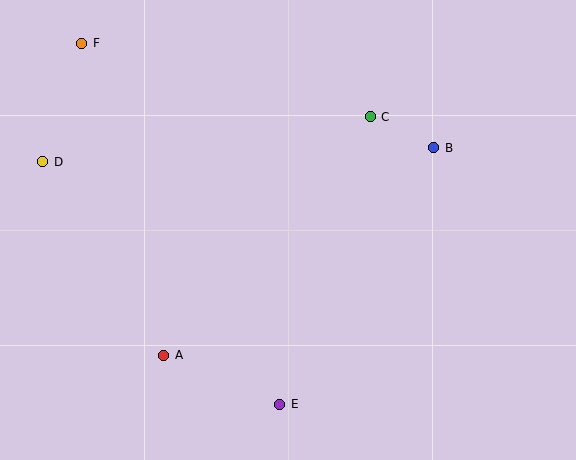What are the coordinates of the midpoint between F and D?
The midpoint between F and D is at (62, 103).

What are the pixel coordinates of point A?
Point A is at (164, 355).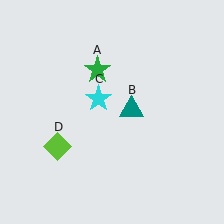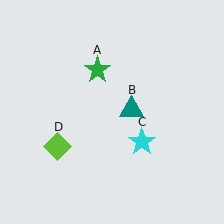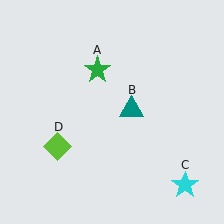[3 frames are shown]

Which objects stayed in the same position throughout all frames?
Green star (object A) and teal triangle (object B) and lime diamond (object D) remained stationary.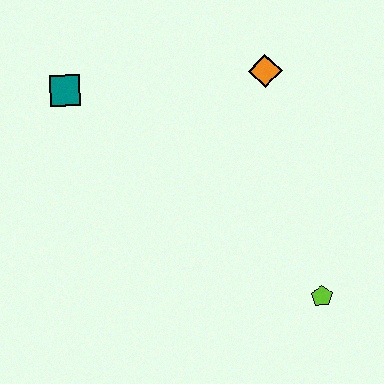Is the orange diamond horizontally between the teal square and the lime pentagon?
Yes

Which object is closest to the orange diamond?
The teal square is closest to the orange diamond.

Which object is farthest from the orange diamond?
The lime pentagon is farthest from the orange diamond.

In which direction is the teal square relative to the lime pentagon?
The teal square is to the left of the lime pentagon.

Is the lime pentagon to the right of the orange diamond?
Yes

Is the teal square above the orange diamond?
No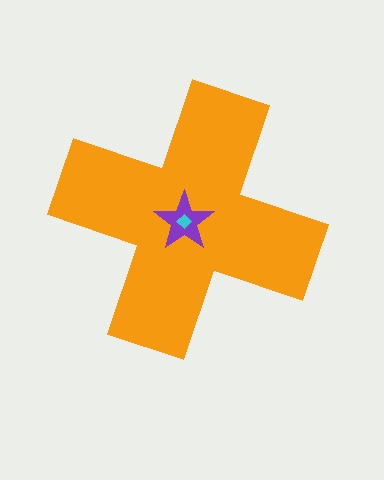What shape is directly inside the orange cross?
The purple star.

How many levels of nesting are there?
3.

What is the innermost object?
The cyan diamond.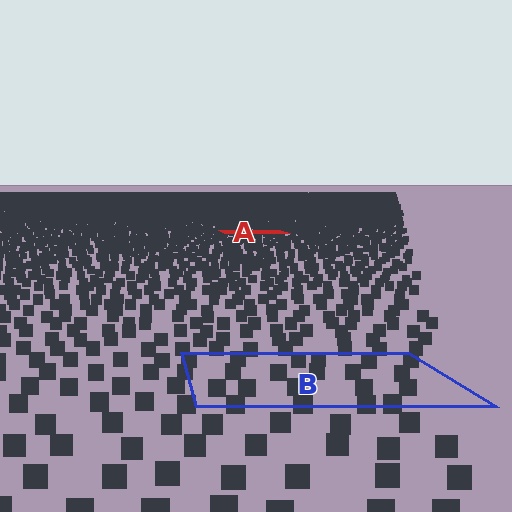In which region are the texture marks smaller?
The texture marks are smaller in region A, because it is farther away.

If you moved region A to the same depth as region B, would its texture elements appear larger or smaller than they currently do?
They would appear larger. At a closer depth, the same texture elements are projected at a bigger on-screen size.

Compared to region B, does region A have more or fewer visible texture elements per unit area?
Region A has more texture elements per unit area — they are packed more densely because it is farther away.